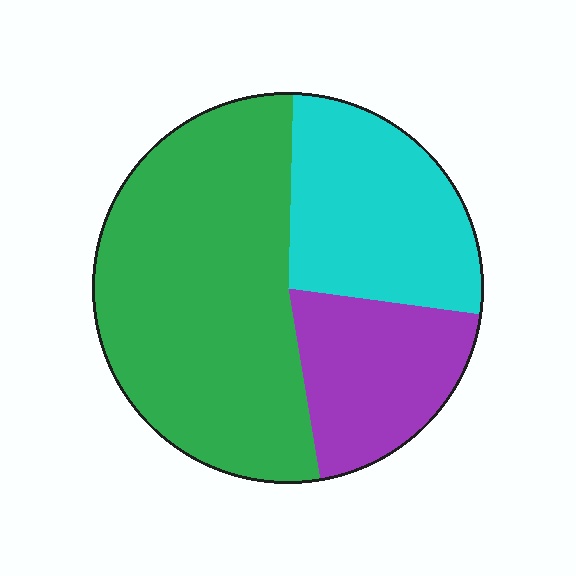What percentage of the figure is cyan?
Cyan covers 27% of the figure.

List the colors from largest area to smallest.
From largest to smallest: green, cyan, purple.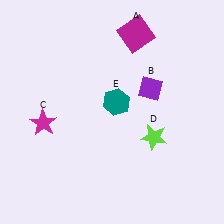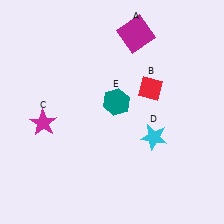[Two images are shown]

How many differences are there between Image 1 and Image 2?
There are 2 differences between the two images.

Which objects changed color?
B changed from purple to red. D changed from lime to cyan.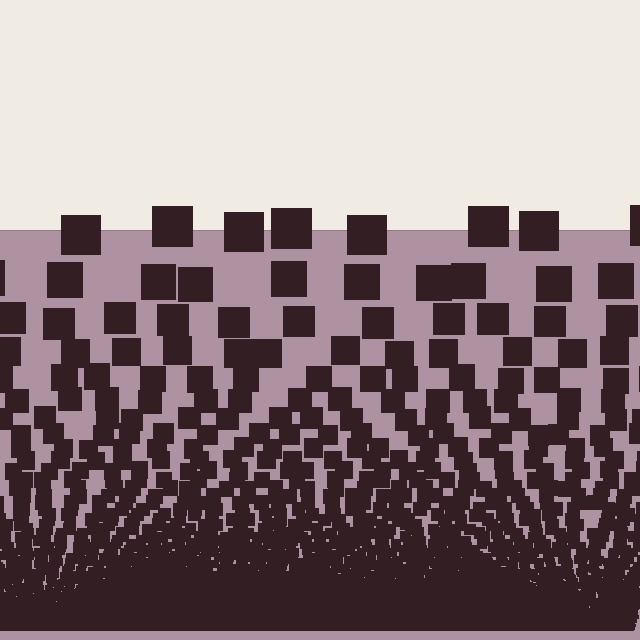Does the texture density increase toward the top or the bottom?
Density increases toward the bottom.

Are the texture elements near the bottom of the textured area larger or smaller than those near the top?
Smaller. The gradient is inverted — elements near the bottom are smaller and denser.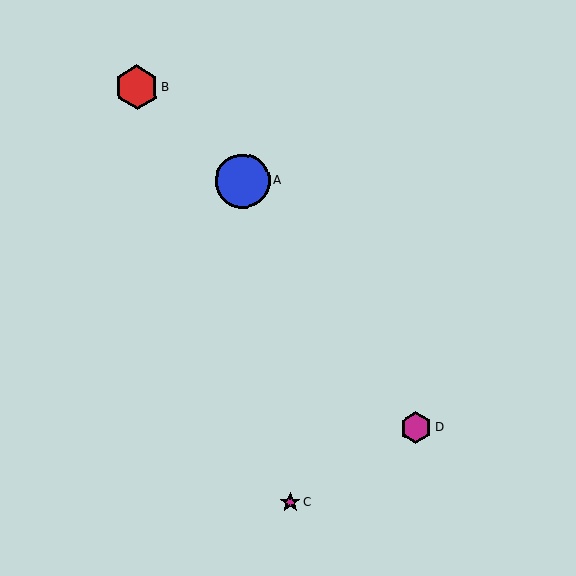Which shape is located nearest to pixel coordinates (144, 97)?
The red hexagon (labeled B) at (137, 87) is nearest to that location.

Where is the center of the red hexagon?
The center of the red hexagon is at (137, 87).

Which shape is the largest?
The blue circle (labeled A) is the largest.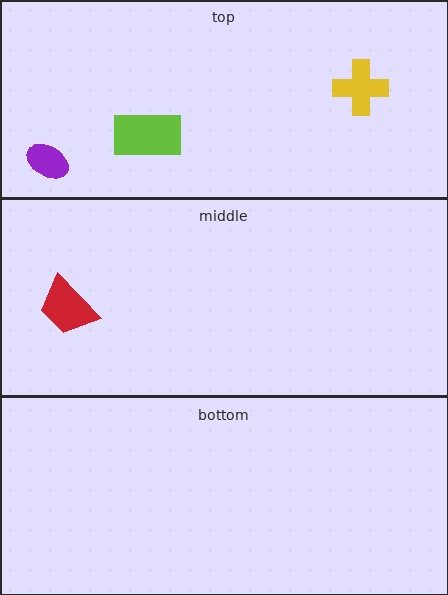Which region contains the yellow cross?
The top region.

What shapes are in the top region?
The purple ellipse, the yellow cross, the lime rectangle.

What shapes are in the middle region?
The red trapezoid.